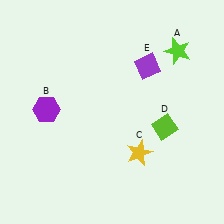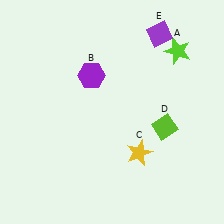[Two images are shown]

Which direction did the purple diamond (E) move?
The purple diamond (E) moved up.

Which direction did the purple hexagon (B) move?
The purple hexagon (B) moved right.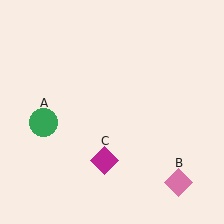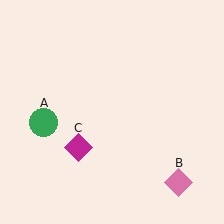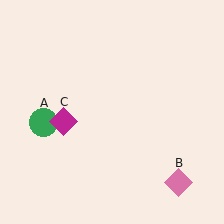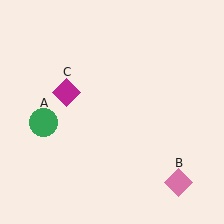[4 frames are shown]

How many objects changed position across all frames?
1 object changed position: magenta diamond (object C).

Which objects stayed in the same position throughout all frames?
Green circle (object A) and pink diamond (object B) remained stationary.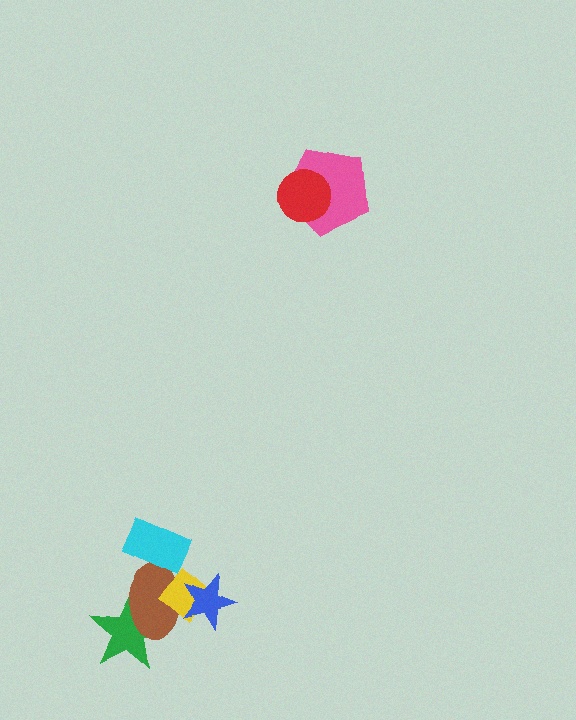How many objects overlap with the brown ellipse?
4 objects overlap with the brown ellipse.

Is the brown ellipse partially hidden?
Yes, it is partially covered by another shape.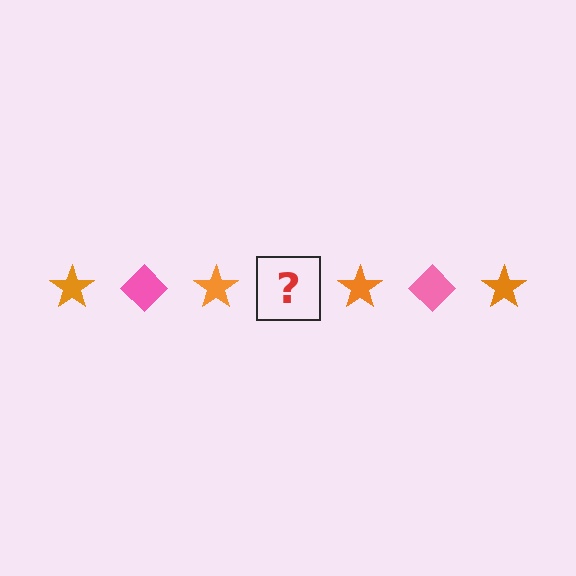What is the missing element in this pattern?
The missing element is a pink diamond.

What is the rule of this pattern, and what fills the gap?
The rule is that the pattern alternates between orange star and pink diamond. The gap should be filled with a pink diamond.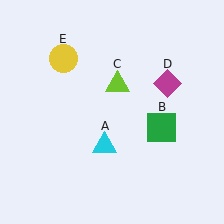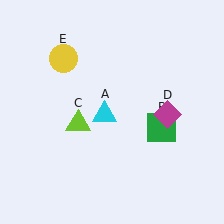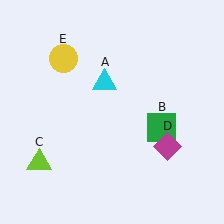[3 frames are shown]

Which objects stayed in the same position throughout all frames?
Green square (object B) and yellow circle (object E) remained stationary.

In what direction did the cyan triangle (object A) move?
The cyan triangle (object A) moved up.